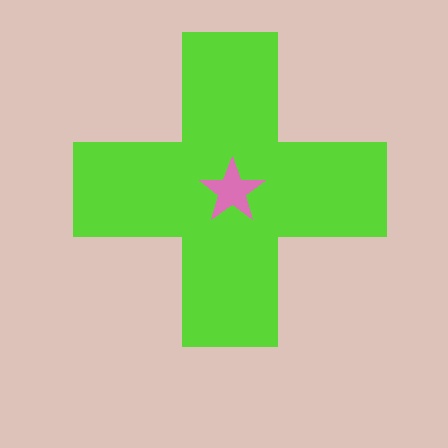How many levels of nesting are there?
2.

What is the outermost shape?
The lime cross.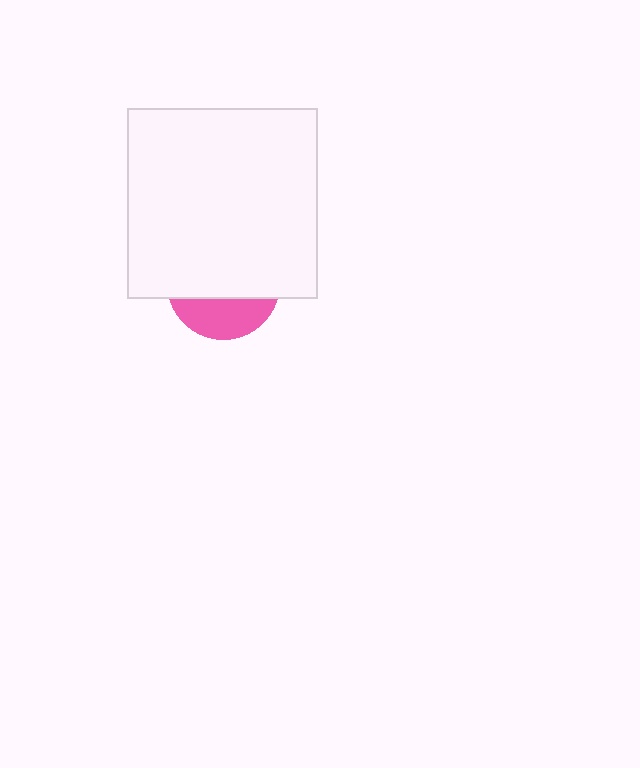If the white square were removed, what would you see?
You would see the complete pink circle.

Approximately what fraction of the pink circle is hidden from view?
Roughly 68% of the pink circle is hidden behind the white square.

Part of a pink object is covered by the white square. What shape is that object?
It is a circle.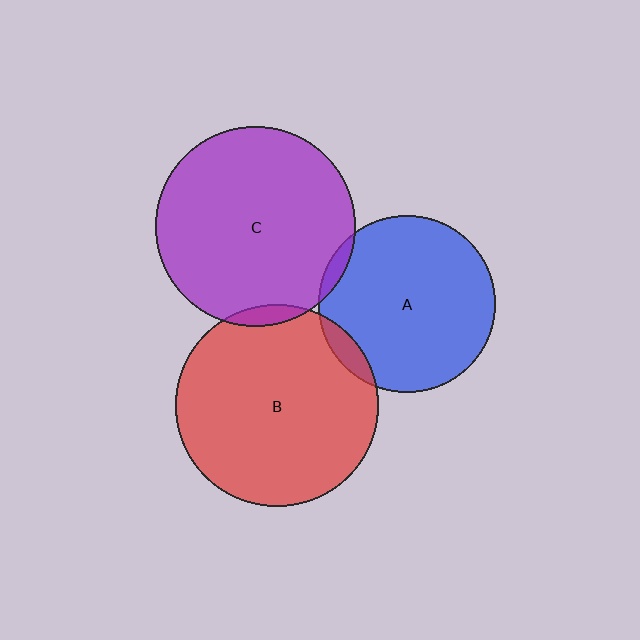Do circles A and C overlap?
Yes.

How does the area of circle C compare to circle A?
Approximately 1.3 times.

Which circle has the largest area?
Circle B (red).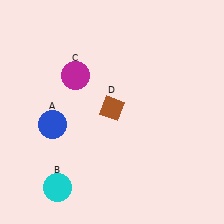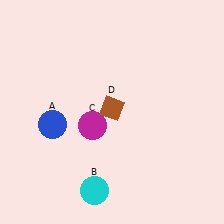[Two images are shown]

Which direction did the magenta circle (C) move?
The magenta circle (C) moved down.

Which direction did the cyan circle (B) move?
The cyan circle (B) moved right.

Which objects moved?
The objects that moved are: the cyan circle (B), the magenta circle (C).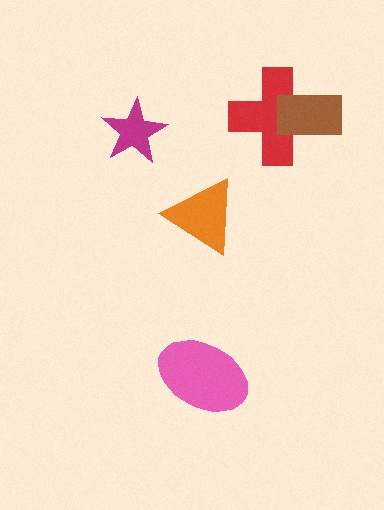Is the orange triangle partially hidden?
No, no other shape covers it.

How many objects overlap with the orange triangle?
0 objects overlap with the orange triangle.